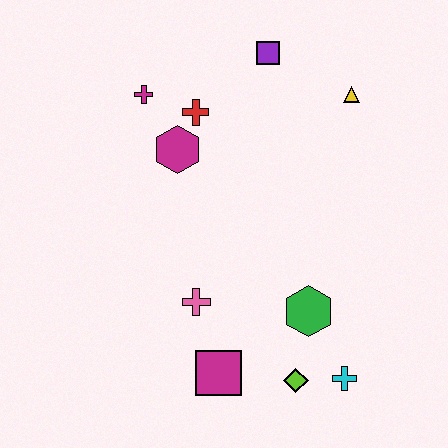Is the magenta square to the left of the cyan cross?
Yes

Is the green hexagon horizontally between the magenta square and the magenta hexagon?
No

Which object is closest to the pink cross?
The magenta square is closest to the pink cross.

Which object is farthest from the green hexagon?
The magenta cross is farthest from the green hexagon.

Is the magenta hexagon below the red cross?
Yes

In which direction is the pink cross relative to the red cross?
The pink cross is below the red cross.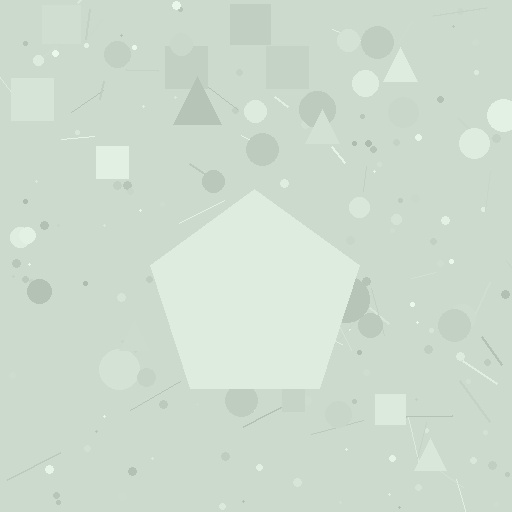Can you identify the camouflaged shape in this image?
The camouflaged shape is a pentagon.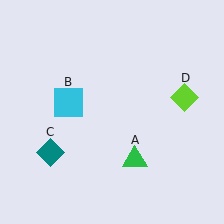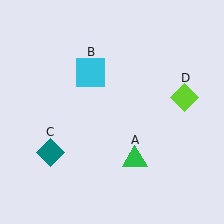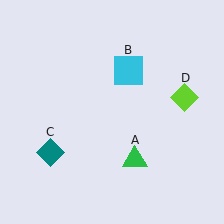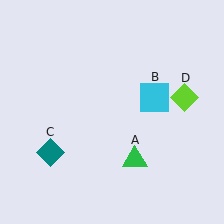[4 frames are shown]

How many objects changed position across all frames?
1 object changed position: cyan square (object B).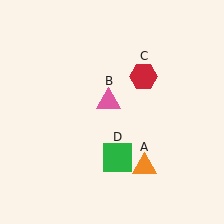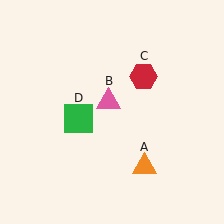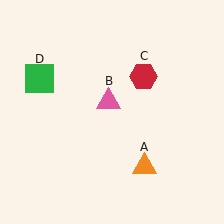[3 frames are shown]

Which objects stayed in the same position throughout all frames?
Orange triangle (object A) and pink triangle (object B) and red hexagon (object C) remained stationary.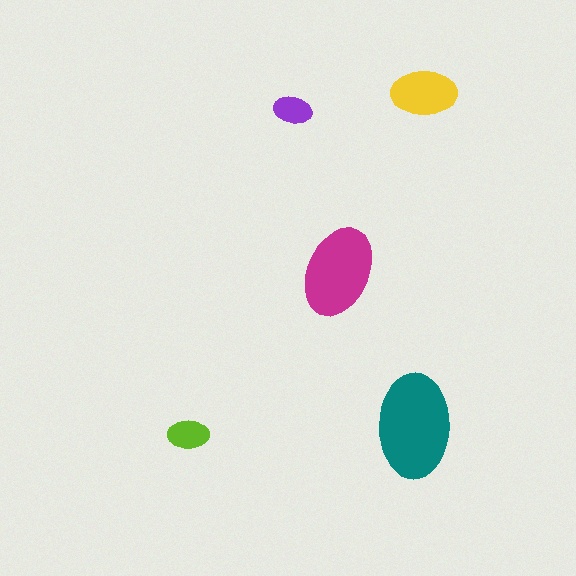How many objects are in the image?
There are 5 objects in the image.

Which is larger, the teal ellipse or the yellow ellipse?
The teal one.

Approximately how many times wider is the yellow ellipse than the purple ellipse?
About 1.5 times wider.